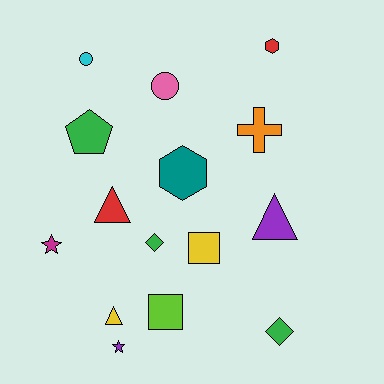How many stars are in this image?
There are 2 stars.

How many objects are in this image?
There are 15 objects.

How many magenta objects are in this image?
There is 1 magenta object.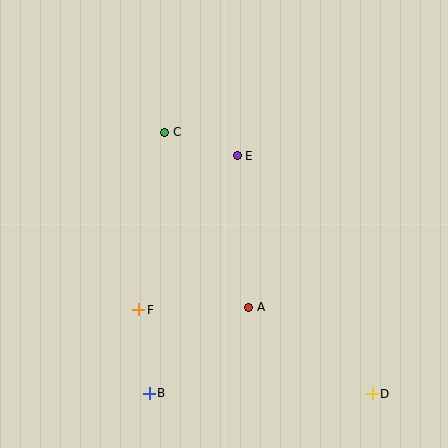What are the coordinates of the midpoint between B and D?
The midpoint between B and D is at (261, 394).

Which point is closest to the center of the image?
Point E at (237, 156) is closest to the center.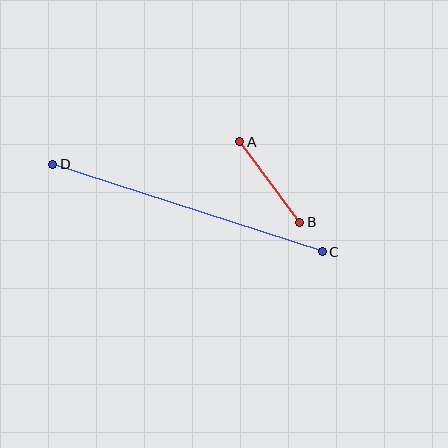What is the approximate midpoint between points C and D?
The midpoint is at approximately (188, 208) pixels.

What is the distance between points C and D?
The distance is approximately 283 pixels.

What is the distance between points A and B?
The distance is approximately 100 pixels.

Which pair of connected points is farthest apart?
Points C and D are farthest apart.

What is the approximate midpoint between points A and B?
The midpoint is at approximately (270, 182) pixels.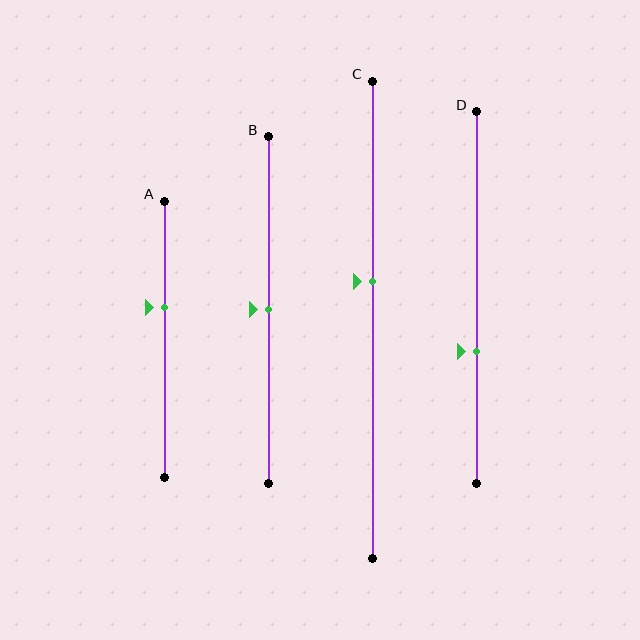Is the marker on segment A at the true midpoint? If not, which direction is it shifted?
No, the marker on segment A is shifted upward by about 12% of the segment length.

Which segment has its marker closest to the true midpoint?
Segment B has its marker closest to the true midpoint.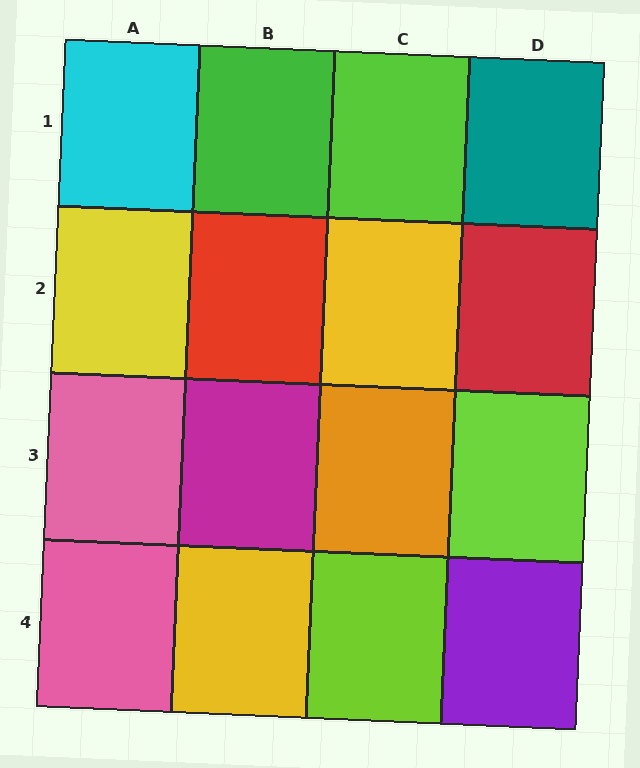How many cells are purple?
1 cell is purple.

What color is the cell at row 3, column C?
Orange.